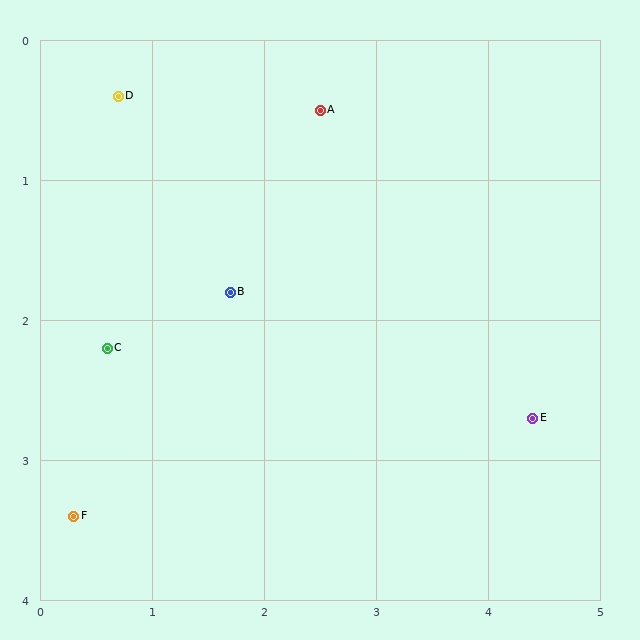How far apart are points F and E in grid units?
Points F and E are about 4.2 grid units apart.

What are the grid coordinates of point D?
Point D is at approximately (0.7, 0.4).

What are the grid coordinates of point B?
Point B is at approximately (1.7, 1.8).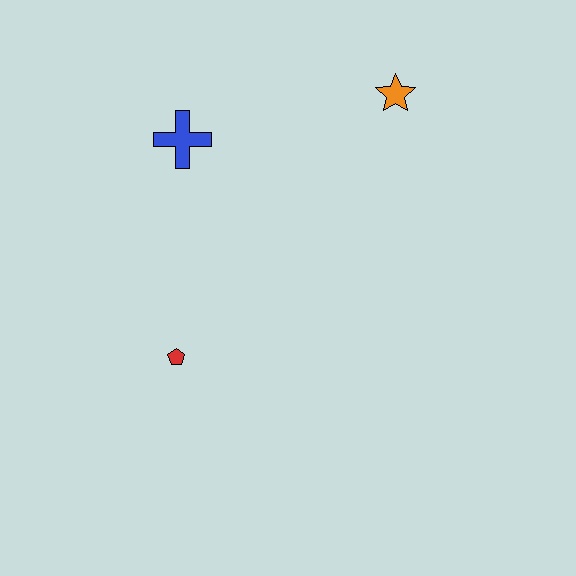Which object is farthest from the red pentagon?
The orange star is farthest from the red pentagon.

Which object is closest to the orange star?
The blue cross is closest to the orange star.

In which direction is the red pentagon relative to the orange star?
The red pentagon is below the orange star.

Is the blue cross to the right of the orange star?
No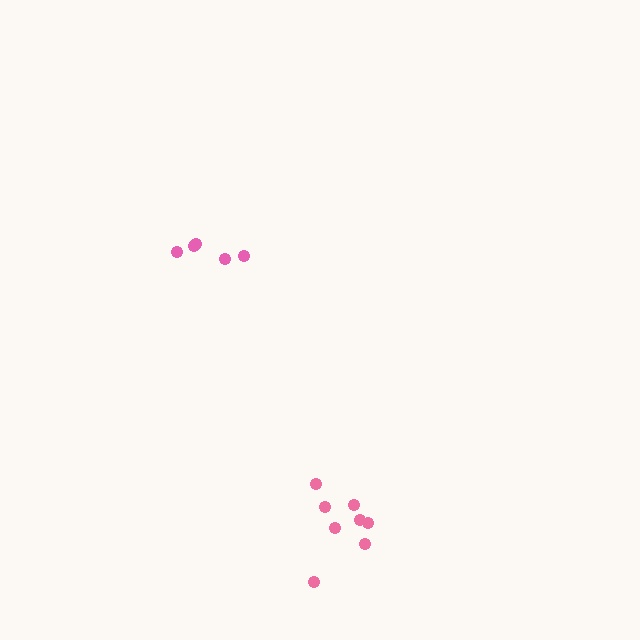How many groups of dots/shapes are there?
There are 2 groups.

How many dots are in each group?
Group 1: 5 dots, Group 2: 8 dots (13 total).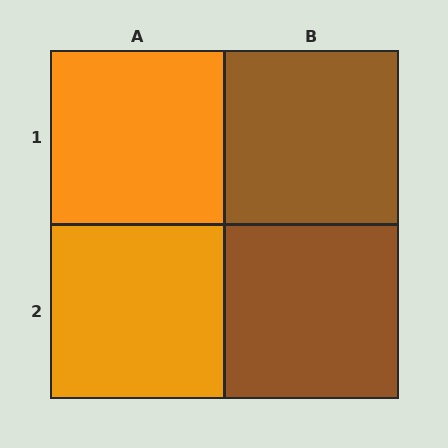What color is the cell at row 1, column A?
Orange.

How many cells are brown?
2 cells are brown.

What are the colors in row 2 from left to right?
Orange, brown.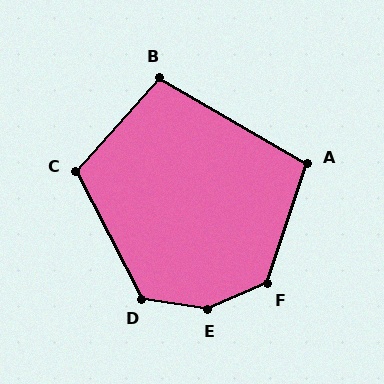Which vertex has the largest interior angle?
E, at approximately 148 degrees.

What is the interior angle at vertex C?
Approximately 111 degrees (obtuse).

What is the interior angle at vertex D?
Approximately 126 degrees (obtuse).